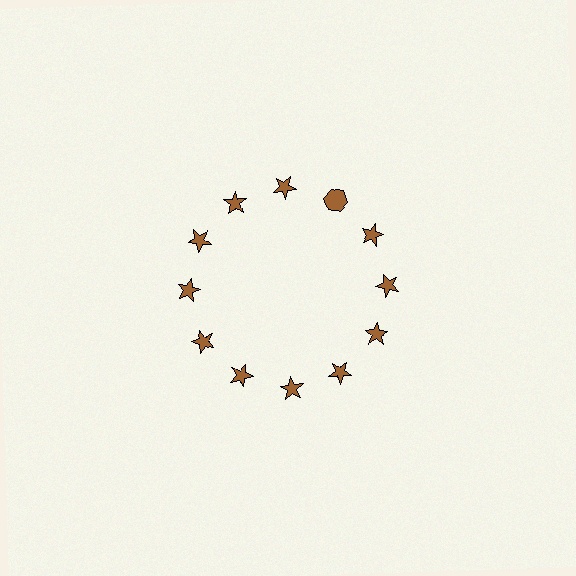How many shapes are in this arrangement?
There are 12 shapes arranged in a ring pattern.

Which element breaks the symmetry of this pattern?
The brown hexagon at roughly the 1 o'clock position breaks the symmetry. All other shapes are brown stars.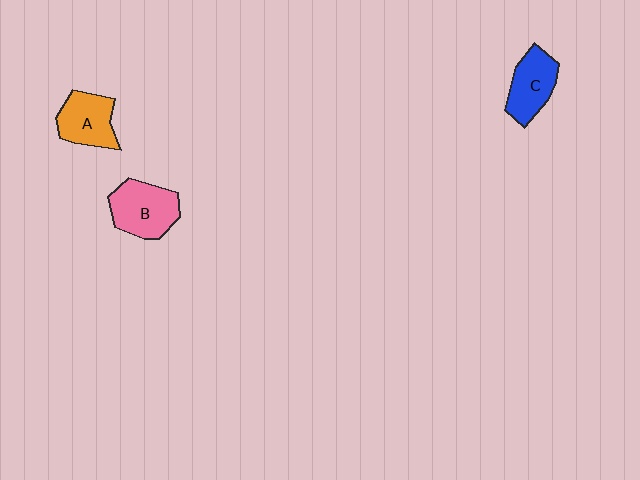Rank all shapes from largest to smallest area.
From largest to smallest: B (pink), A (orange), C (blue).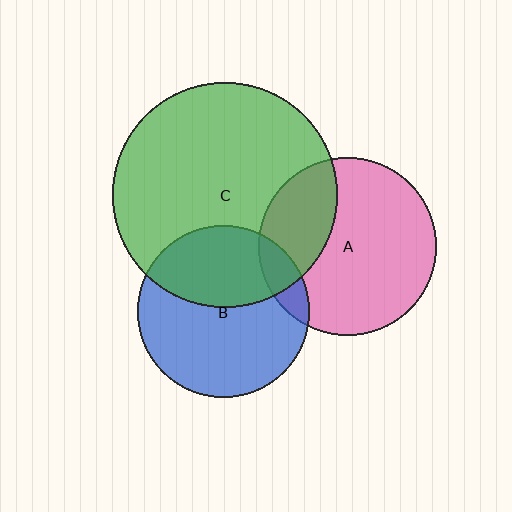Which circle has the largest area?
Circle C (green).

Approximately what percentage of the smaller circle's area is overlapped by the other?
Approximately 40%.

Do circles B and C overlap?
Yes.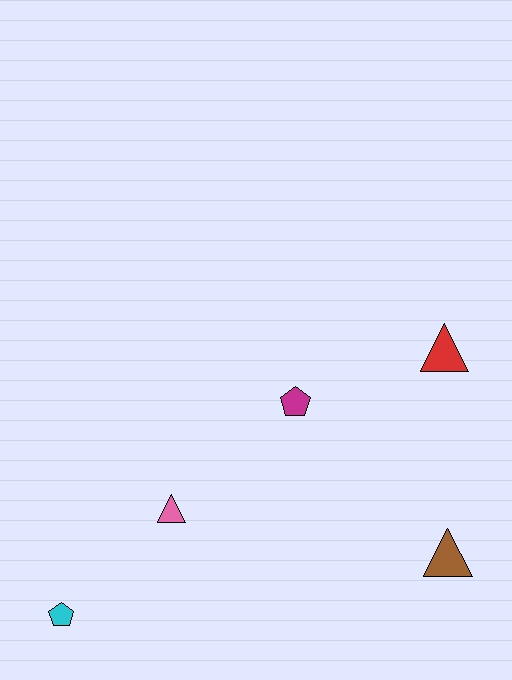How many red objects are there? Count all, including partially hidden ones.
There is 1 red object.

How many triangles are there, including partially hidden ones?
There are 3 triangles.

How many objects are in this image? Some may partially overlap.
There are 5 objects.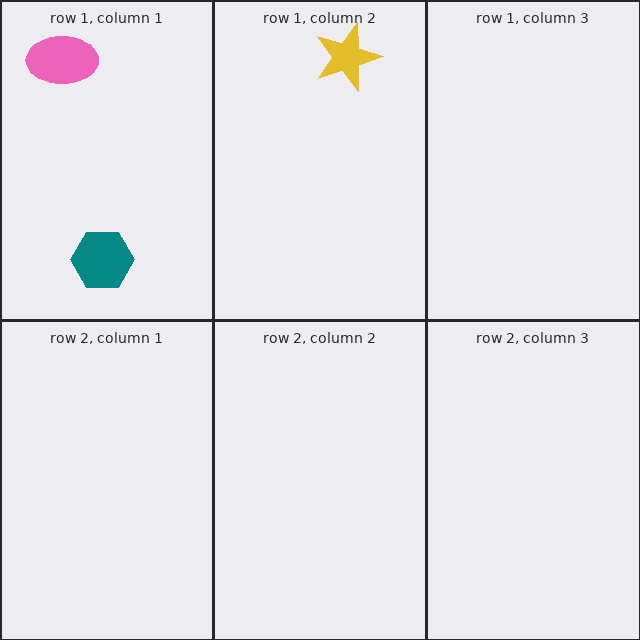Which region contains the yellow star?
The row 1, column 2 region.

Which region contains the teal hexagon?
The row 1, column 1 region.